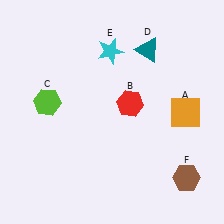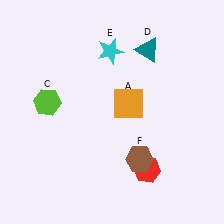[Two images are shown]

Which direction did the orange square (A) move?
The orange square (A) moved left.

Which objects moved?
The objects that moved are: the orange square (A), the red hexagon (B), the brown hexagon (F).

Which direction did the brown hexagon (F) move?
The brown hexagon (F) moved left.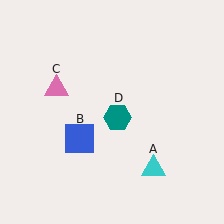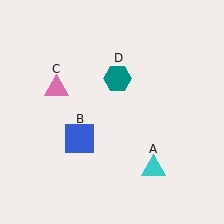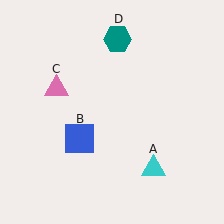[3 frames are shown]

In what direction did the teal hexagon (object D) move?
The teal hexagon (object D) moved up.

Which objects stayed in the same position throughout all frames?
Cyan triangle (object A) and blue square (object B) and pink triangle (object C) remained stationary.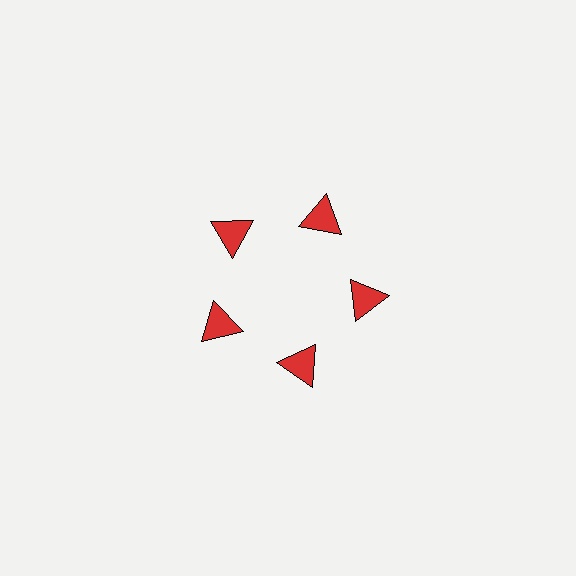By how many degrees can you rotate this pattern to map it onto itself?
The pattern maps onto itself every 72 degrees of rotation.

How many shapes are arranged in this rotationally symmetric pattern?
There are 5 shapes, arranged in 5 groups of 1.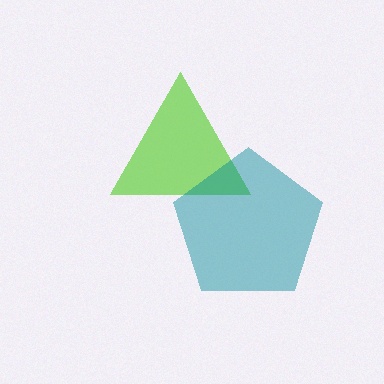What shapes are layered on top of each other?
The layered shapes are: a lime triangle, a teal pentagon.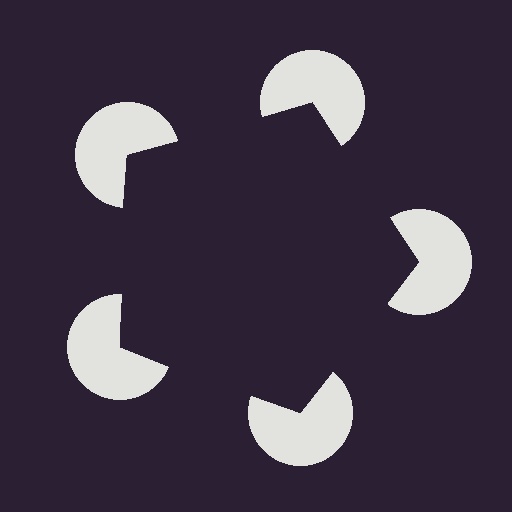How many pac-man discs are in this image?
There are 5 — one at each vertex of the illusory pentagon.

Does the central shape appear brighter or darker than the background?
It typically appears slightly darker than the background, even though no actual brightness change is drawn.